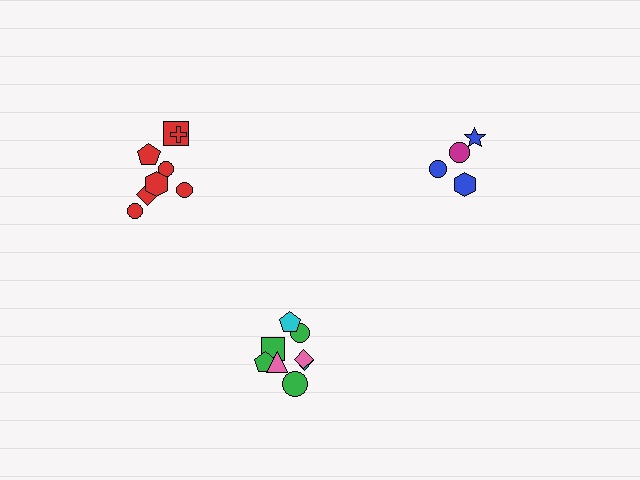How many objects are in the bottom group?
There are 8 objects.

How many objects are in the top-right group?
There are 4 objects.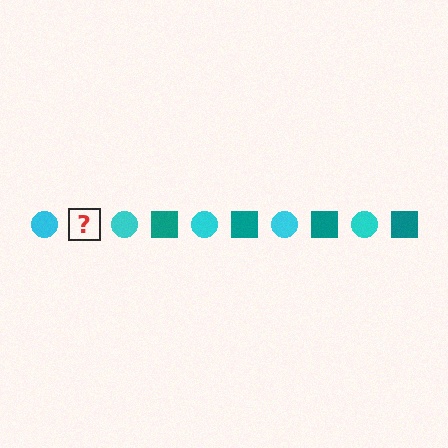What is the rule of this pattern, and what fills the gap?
The rule is that the pattern alternates between cyan circle and teal square. The gap should be filled with a teal square.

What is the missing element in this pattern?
The missing element is a teal square.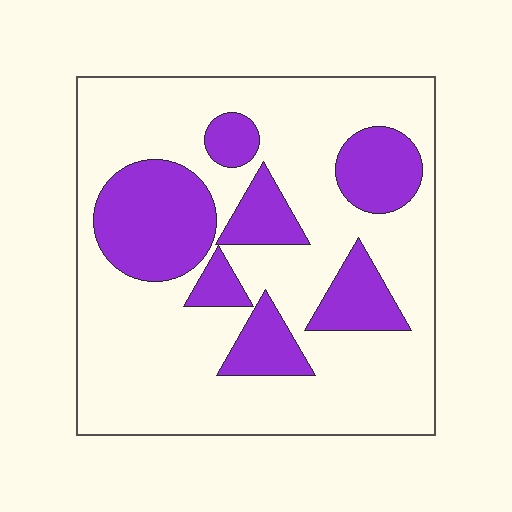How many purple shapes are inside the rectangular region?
7.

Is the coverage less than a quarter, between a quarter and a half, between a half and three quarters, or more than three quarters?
Between a quarter and a half.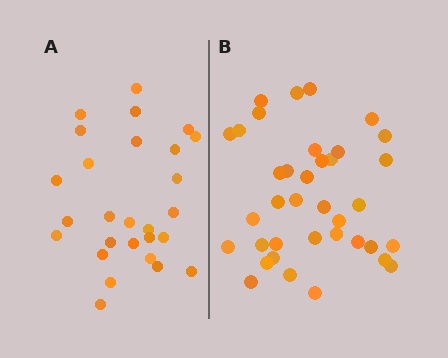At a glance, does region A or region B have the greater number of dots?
Region B (the right region) has more dots.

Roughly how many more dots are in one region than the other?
Region B has roughly 10 or so more dots than region A.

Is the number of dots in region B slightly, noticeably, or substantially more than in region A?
Region B has noticeably more, but not dramatically so. The ratio is roughly 1.4 to 1.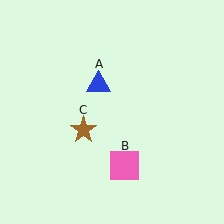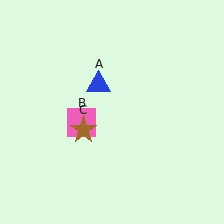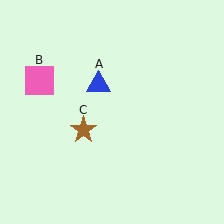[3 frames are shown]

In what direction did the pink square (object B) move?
The pink square (object B) moved up and to the left.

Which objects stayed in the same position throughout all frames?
Blue triangle (object A) and brown star (object C) remained stationary.